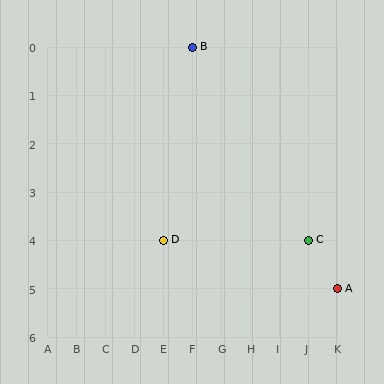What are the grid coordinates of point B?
Point B is at grid coordinates (F, 0).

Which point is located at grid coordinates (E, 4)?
Point D is at (E, 4).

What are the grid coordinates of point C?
Point C is at grid coordinates (J, 4).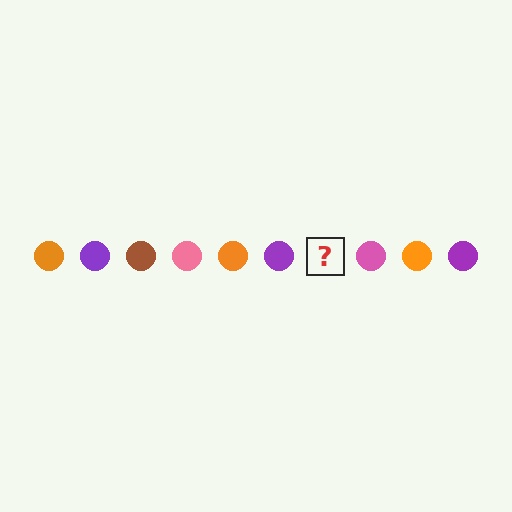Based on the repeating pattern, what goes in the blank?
The blank should be a brown circle.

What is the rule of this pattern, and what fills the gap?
The rule is that the pattern cycles through orange, purple, brown, pink circles. The gap should be filled with a brown circle.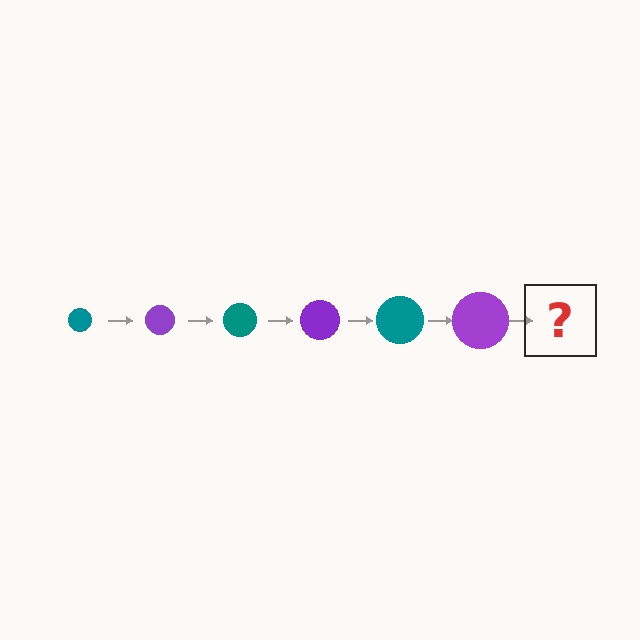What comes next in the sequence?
The next element should be a teal circle, larger than the previous one.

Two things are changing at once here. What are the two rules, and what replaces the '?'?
The two rules are that the circle grows larger each step and the color cycles through teal and purple. The '?' should be a teal circle, larger than the previous one.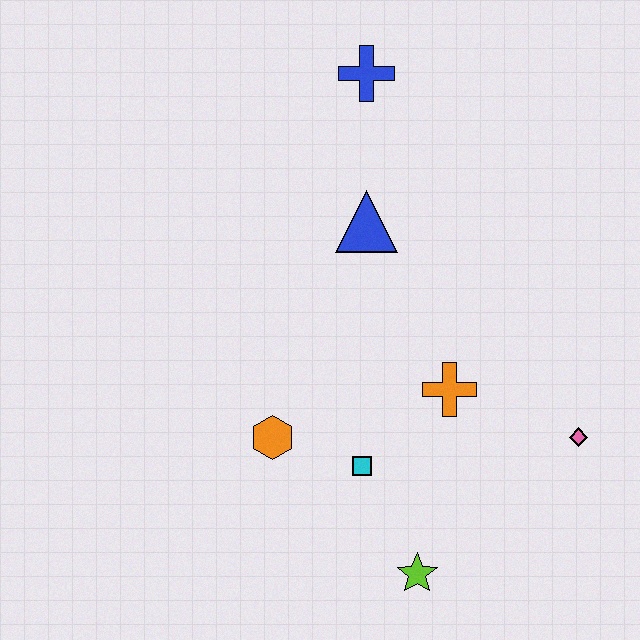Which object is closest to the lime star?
The cyan square is closest to the lime star.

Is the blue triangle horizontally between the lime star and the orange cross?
No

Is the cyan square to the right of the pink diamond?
No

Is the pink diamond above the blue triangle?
No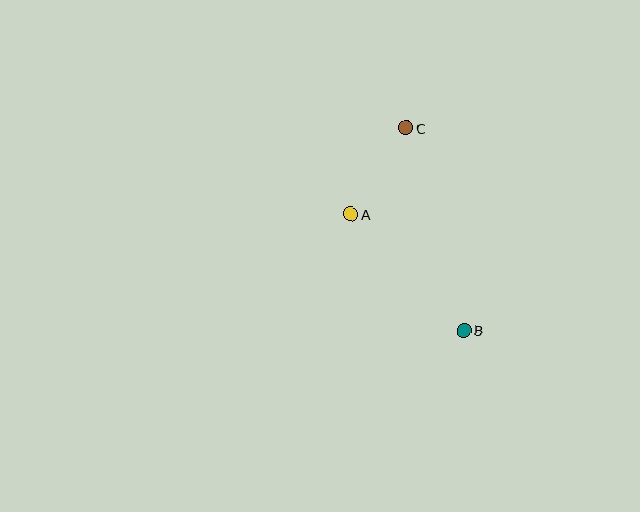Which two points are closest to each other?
Points A and C are closest to each other.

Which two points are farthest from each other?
Points B and C are farthest from each other.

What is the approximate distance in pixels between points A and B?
The distance between A and B is approximately 162 pixels.